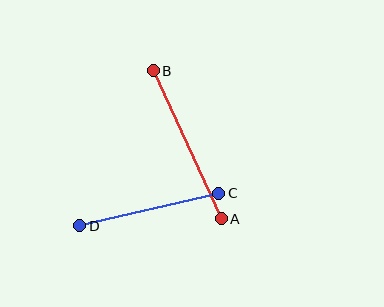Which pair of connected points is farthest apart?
Points A and B are farthest apart.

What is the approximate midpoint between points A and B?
The midpoint is at approximately (187, 145) pixels.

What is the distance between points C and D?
The distance is approximately 143 pixels.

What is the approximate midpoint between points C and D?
The midpoint is at approximately (149, 210) pixels.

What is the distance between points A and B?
The distance is approximately 163 pixels.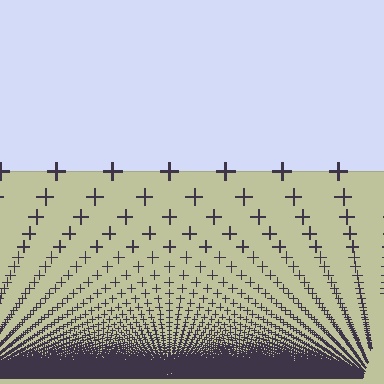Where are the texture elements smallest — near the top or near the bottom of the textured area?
Near the bottom.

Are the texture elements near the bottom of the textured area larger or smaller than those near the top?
Smaller. The gradient is inverted — elements near the bottom are smaller and denser.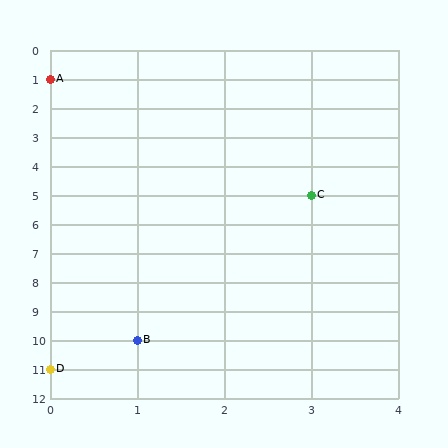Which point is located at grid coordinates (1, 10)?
Point B is at (1, 10).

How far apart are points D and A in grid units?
Points D and A are 10 rows apart.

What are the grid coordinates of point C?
Point C is at grid coordinates (3, 5).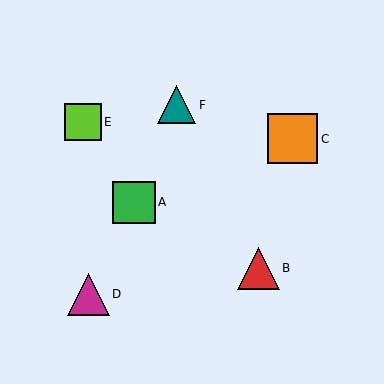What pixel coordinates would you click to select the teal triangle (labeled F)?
Click at (177, 105) to select the teal triangle F.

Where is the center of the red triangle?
The center of the red triangle is at (259, 268).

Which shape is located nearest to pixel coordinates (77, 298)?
The magenta triangle (labeled D) at (88, 294) is nearest to that location.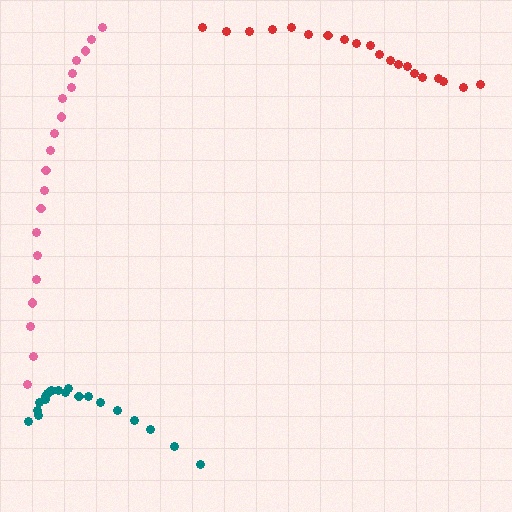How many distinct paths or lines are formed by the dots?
There are 3 distinct paths.